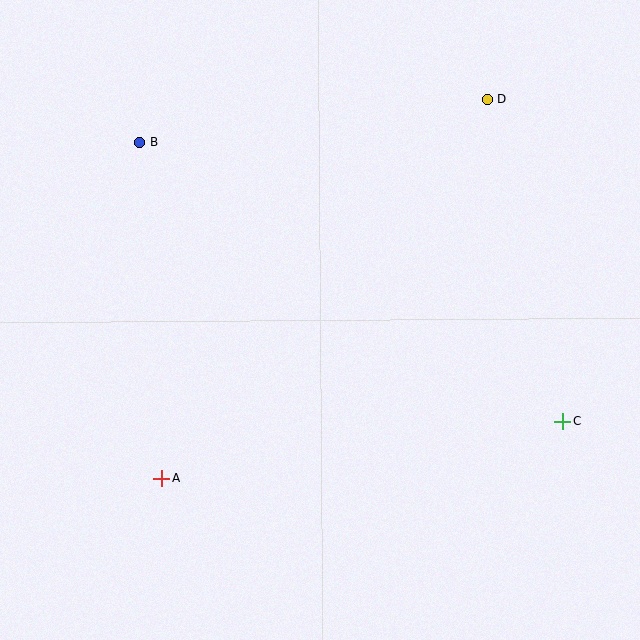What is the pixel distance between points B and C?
The distance between B and C is 507 pixels.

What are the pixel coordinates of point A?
Point A is at (162, 478).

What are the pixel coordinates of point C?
Point C is at (562, 422).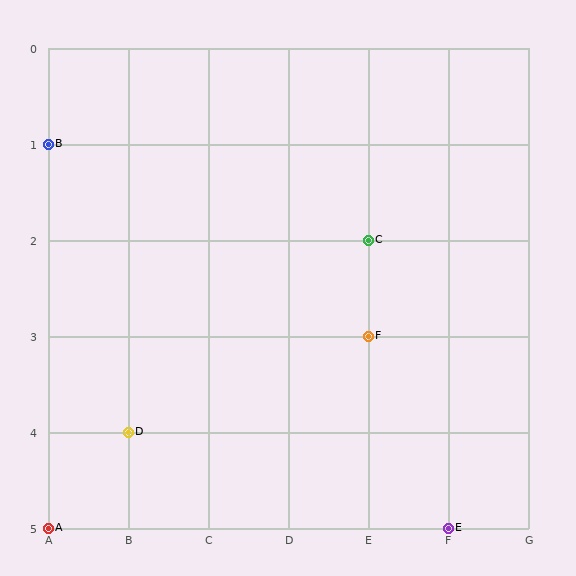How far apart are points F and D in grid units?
Points F and D are 3 columns and 1 row apart (about 3.2 grid units diagonally).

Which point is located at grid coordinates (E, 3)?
Point F is at (E, 3).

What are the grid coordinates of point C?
Point C is at grid coordinates (E, 2).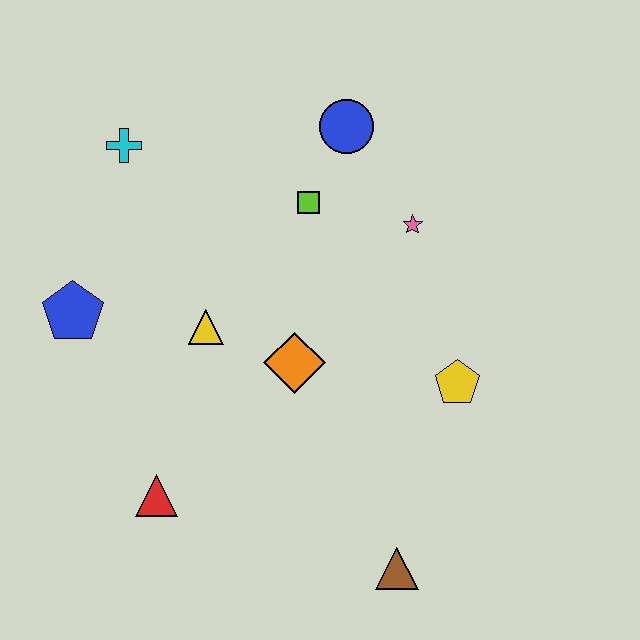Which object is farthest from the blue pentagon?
The brown triangle is farthest from the blue pentagon.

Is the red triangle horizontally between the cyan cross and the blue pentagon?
No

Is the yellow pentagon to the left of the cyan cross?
No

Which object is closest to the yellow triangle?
The orange diamond is closest to the yellow triangle.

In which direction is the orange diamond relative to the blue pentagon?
The orange diamond is to the right of the blue pentagon.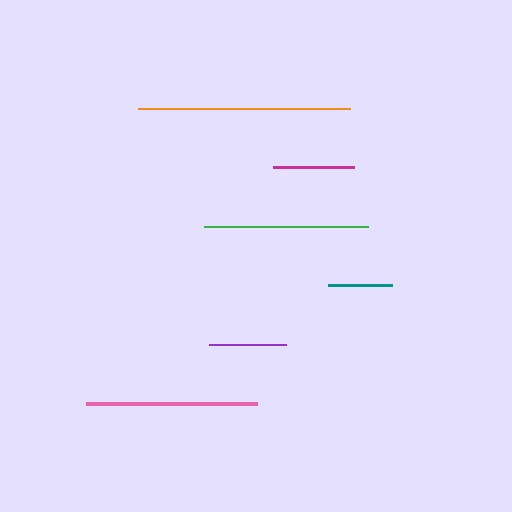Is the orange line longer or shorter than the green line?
The orange line is longer than the green line.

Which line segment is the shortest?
The teal line is the shortest at approximately 65 pixels.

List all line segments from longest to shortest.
From longest to shortest: orange, pink, green, magenta, purple, teal.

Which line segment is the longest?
The orange line is the longest at approximately 212 pixels.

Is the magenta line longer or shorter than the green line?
The green line is longer than the magenta line.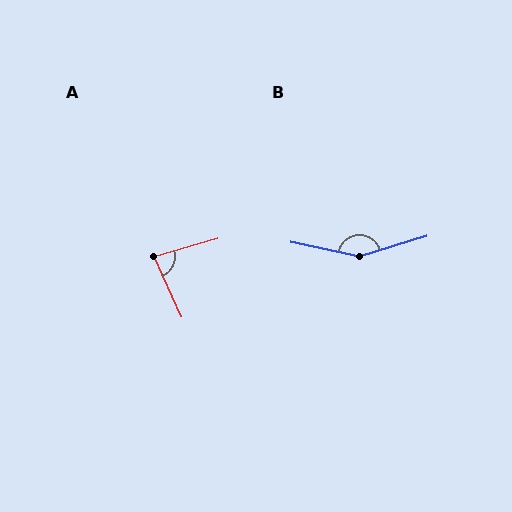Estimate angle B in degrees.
Approximately 151 degrees.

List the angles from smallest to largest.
A (82°), B (151°).